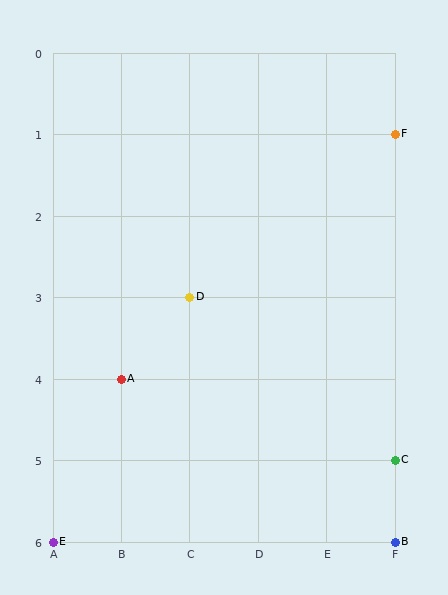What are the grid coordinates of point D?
Point D is at grid coordinates (C, 3).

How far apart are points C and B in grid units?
Points C and B are 1 row apart.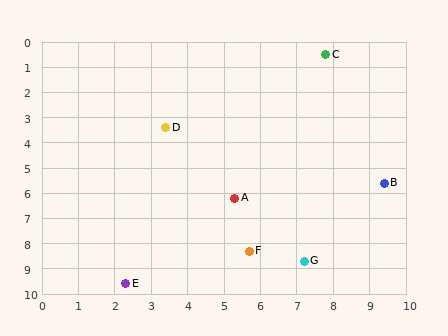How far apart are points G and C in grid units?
Points G and C are about 8.2 grid units apart.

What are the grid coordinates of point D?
Point D is at approximately (3.4, 3.4).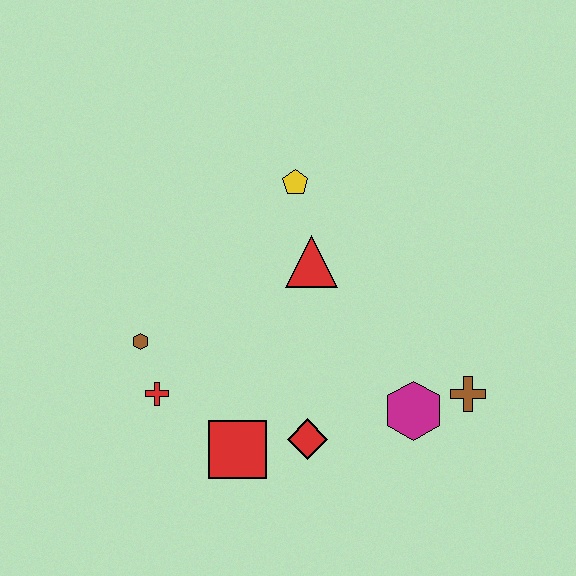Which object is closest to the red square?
The red diamond is closest to the red square.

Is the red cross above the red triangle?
No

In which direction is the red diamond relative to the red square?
The red diamond is to the right of the red square.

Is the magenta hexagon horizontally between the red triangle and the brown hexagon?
No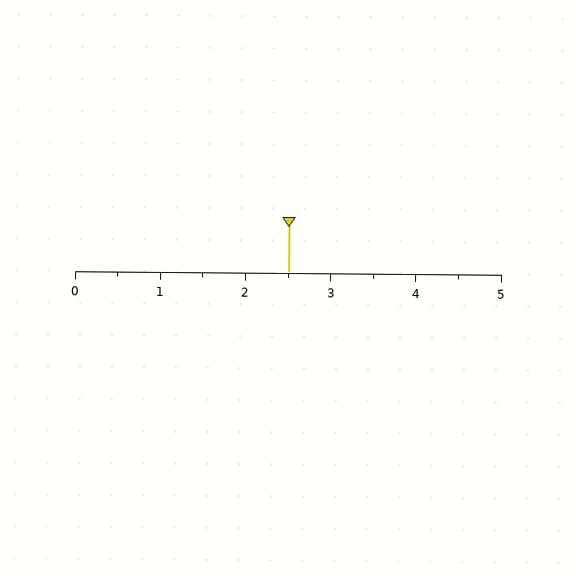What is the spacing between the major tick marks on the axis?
The major ticks are spaced 1 apart.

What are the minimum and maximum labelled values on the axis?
The axis runs from 0 to 5.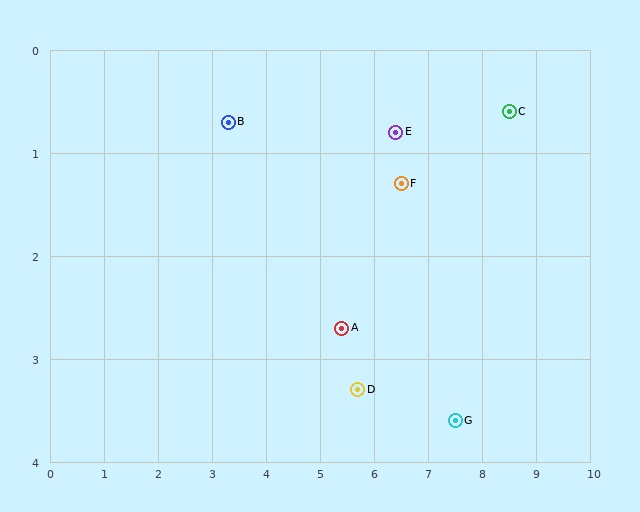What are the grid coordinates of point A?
Point A is at approximately (5.4, 2.7).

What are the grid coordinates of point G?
Point G is at approximately (7.5, 3.6).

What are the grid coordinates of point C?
Point C is at approximately (8.5, 0.6).